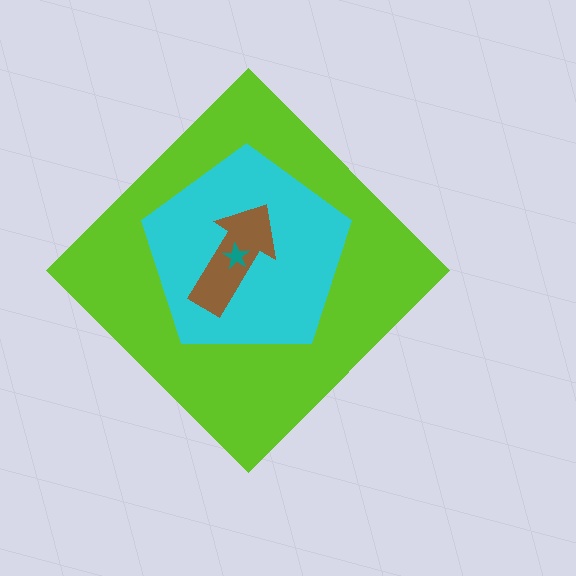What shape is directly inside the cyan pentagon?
The brown arrow.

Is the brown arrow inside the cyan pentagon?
Yes.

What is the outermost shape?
The lime diamond.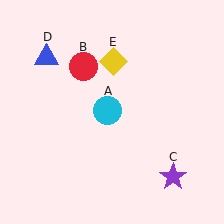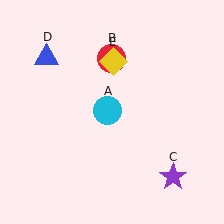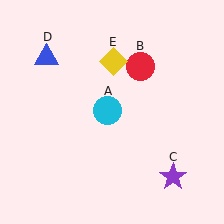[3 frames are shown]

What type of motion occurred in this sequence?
The red circle (object B) rotated clockwise around the center of the scene.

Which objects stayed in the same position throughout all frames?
Cyan circle (object A) and purple star (object C) and blue triangle (object D) and yellow diamond (object E) remained stationary.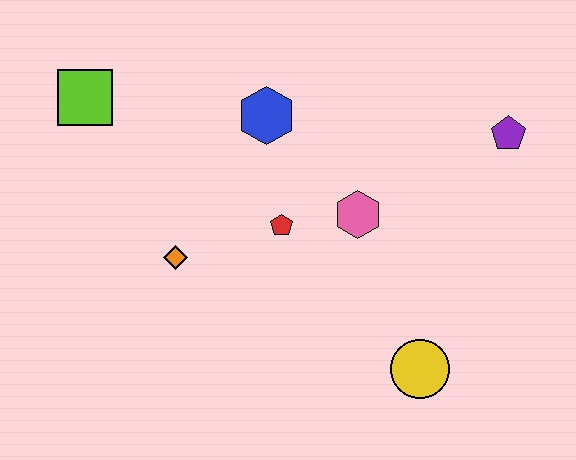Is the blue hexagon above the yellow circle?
Yes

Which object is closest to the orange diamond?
The red pentagon is closest to the orange diamond.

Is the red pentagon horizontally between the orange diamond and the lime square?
No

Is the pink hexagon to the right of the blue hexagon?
Yes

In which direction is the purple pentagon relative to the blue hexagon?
The purple pentagon is to the right of the blue hexagon.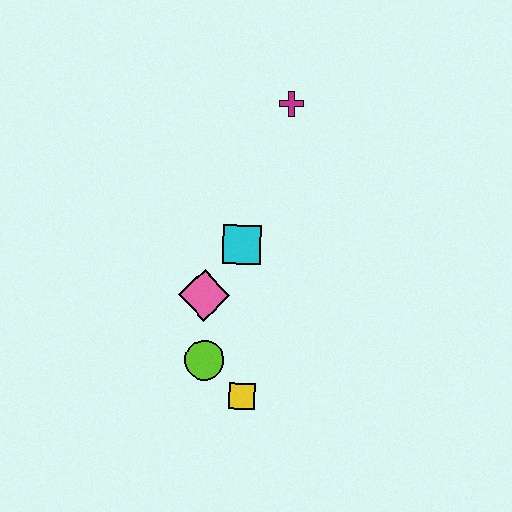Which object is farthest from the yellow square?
The magenta cross is farthest from the yellow square.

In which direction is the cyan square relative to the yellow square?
The cyan square is above the yellow square.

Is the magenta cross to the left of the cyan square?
No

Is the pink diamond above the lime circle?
Yes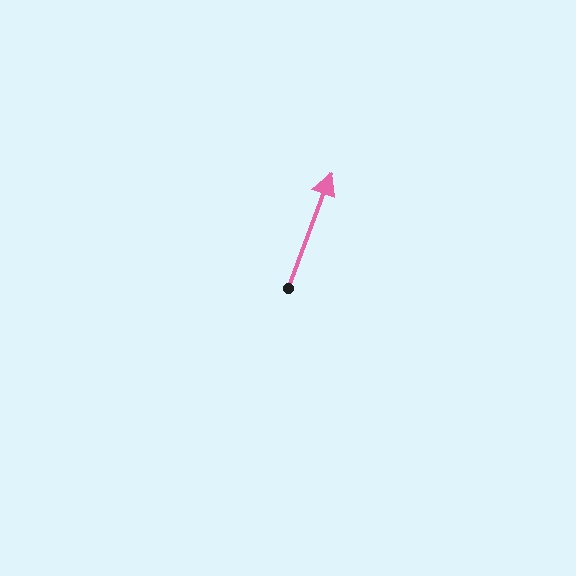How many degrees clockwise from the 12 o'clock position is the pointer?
Approximately 21 degrees.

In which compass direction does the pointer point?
North.